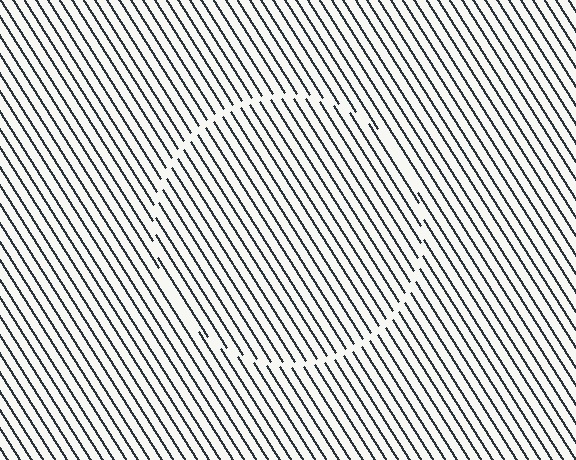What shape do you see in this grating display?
An illusory circle. The interior of the shape contains the same grating, shifted by half a period — the contour is defined by the phase discontinuity where line-ends from the inner and outer gratings abut.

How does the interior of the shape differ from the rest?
The interior of the shape contains the same grating, shifted by half a period — the contour is defined by the phase discontinuity where line-ends from the inner and outer gratings abut.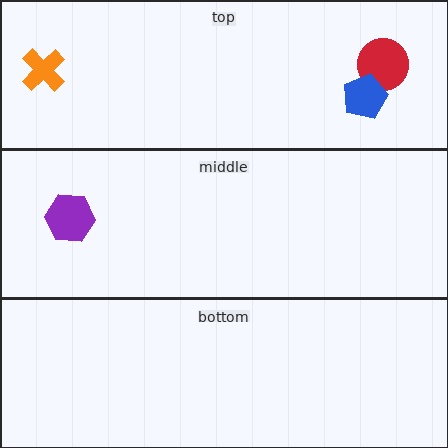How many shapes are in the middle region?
1.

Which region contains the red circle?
The top region.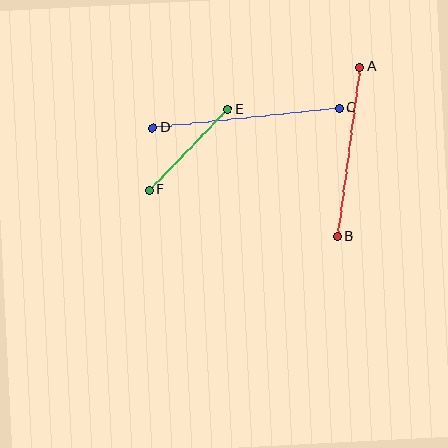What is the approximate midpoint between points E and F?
The midpoint is at approximately (189, 150) pixels.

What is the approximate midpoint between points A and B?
The midpoint is at approximately (348, 152) pixels.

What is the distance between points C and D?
The distance is approximately 188 pixels.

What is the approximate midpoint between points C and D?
The midpoint is at approximately (246, 118) pixels.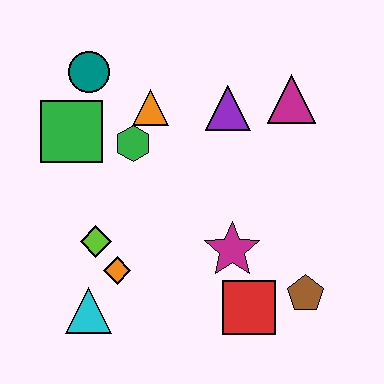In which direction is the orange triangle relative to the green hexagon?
The orange triangle is above the green hexagon.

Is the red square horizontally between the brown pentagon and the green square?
Yes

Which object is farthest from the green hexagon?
The brown pentagon is farthest from the green hexagon.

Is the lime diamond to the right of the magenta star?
No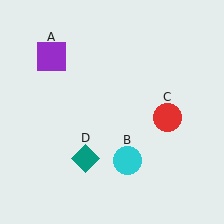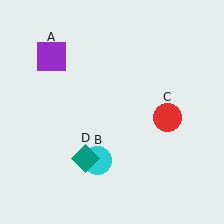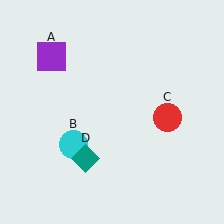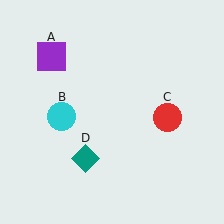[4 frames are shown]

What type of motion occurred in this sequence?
The cyan circle (object B) rotated clockwise around the center of the scene.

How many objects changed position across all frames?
1 object changed position: cyan circle (object B).